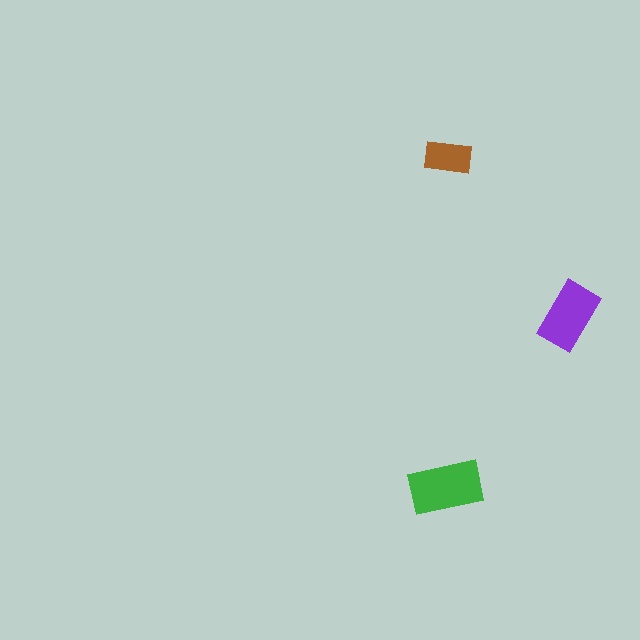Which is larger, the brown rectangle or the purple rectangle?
The purple one.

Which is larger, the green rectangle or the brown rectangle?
The green one.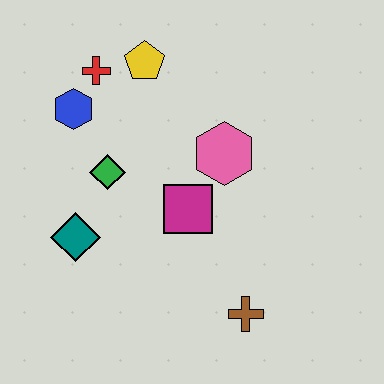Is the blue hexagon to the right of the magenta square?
No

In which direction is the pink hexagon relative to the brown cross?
The pink hexagon is above the brown cross.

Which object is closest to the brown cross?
The magenta square is closest to the brown cross.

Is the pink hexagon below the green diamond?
No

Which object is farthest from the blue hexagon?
The brown cross is farthest from the blue hexagon.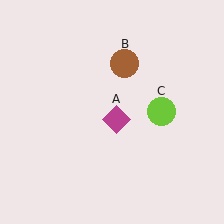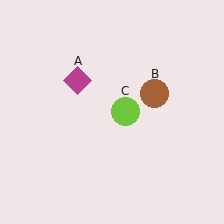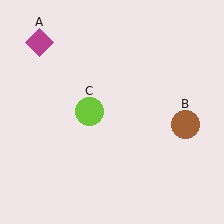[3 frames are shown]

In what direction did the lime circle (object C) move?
The lime circle (object C) moved left.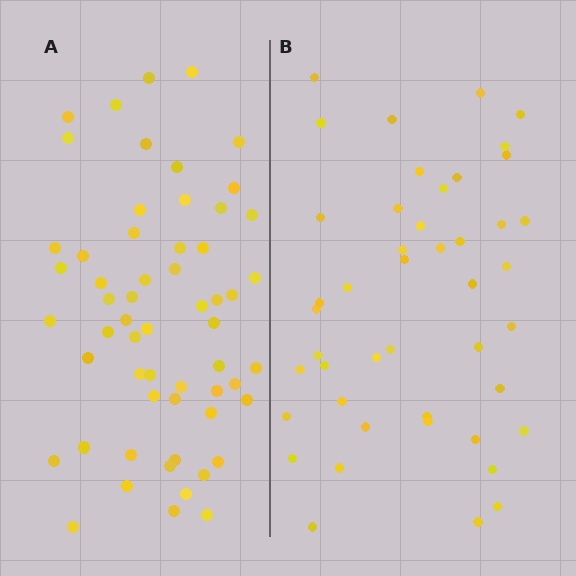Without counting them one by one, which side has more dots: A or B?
Region A (the left region) has more dots.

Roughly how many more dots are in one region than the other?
Region A has approximately 15 more dots than region B.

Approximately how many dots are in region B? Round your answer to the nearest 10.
About 40 dots. (The exact count is 45, which rounds to 40.)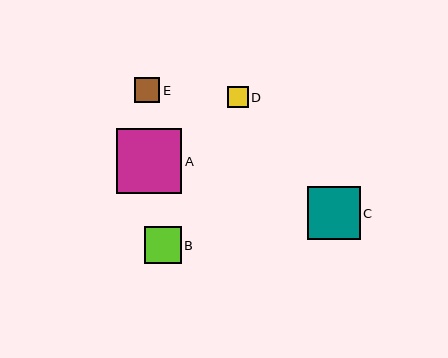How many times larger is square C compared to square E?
Square C is approximately 2.1 times the size of square E.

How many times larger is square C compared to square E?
Square C is approximately 2.1 times the size of square E.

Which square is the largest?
Square A is the largest with a size of approximately 65 pixels.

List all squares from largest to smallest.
From largest to smallest: A, C, B, E, D.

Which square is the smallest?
Square D is the smallest with a size of approximately 21 pixels.